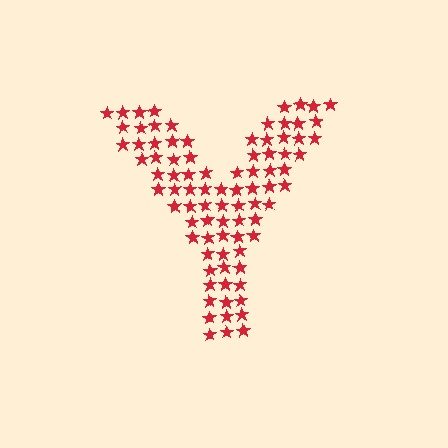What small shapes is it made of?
It is made of small stars.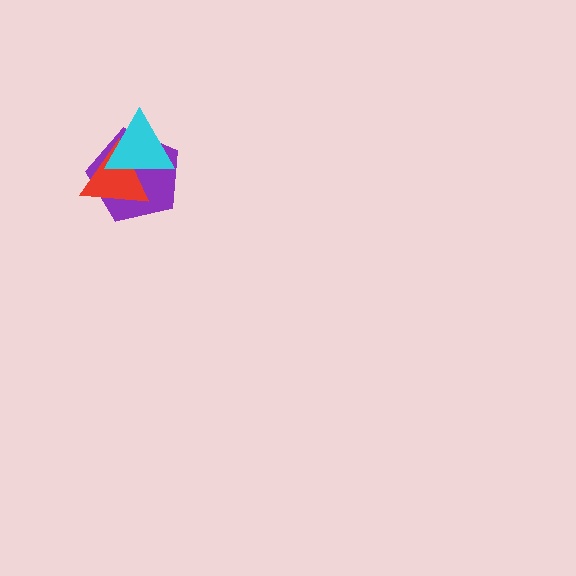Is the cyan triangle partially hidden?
No, no other shape covers it.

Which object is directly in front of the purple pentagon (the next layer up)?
The red triangle is directly in front of the purple pentagon.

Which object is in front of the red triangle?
The cyan triangle is in front of the red triangle.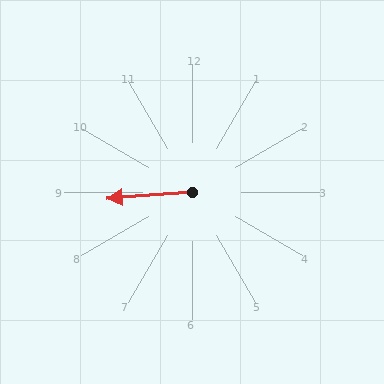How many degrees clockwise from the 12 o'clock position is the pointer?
Approximately 266 degrees.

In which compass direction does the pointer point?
West.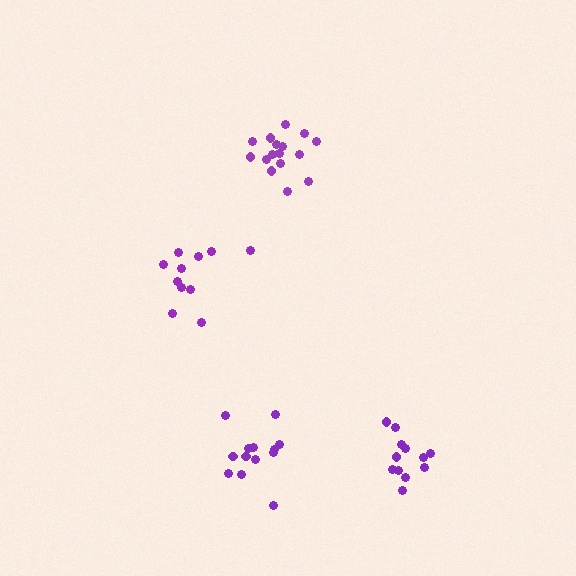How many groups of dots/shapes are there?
There are 4 groups.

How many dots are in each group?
Group 1: 12 dots, Group 2: 11 dots, Group 3: 13 dots, Group 4: 16 dots (52 total).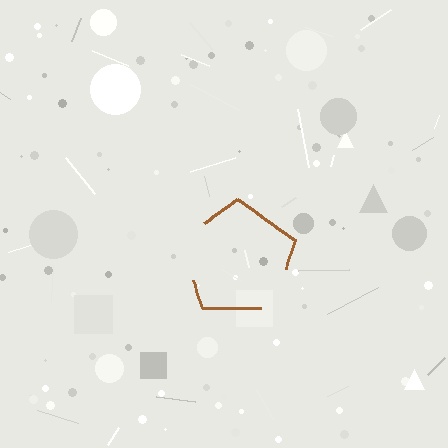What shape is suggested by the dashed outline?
The dashed outline suggests a pentagon.